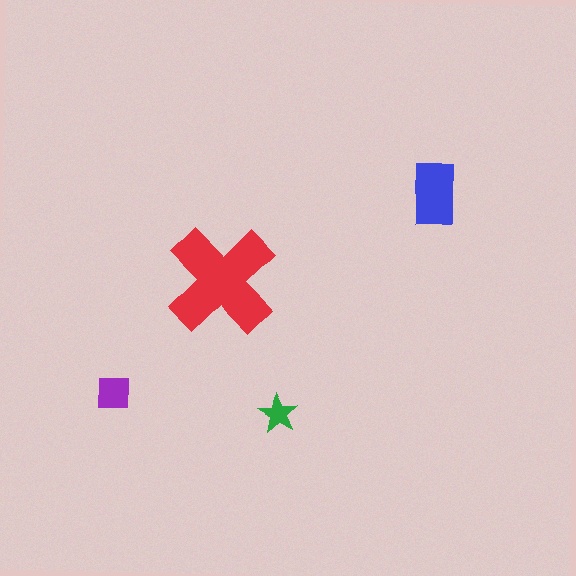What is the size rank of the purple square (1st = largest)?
3rd.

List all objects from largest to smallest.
The red cross, the blue rectangle, the purple square, the green star.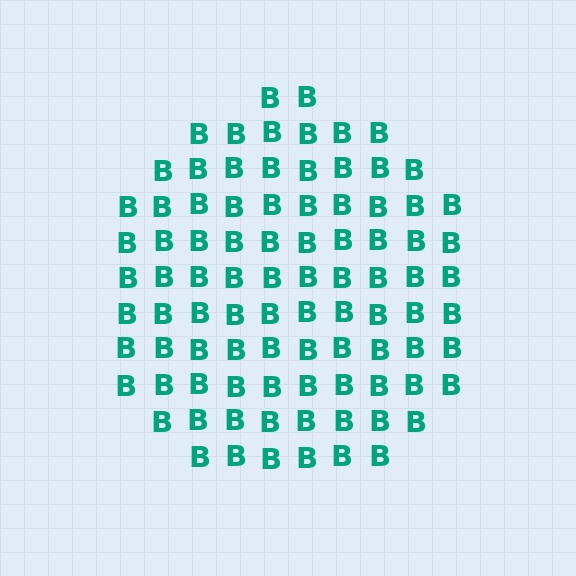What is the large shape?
The large shape is a circle.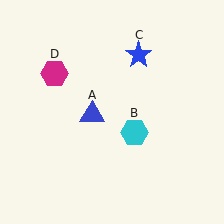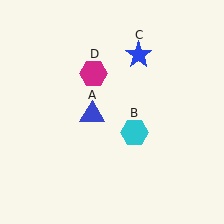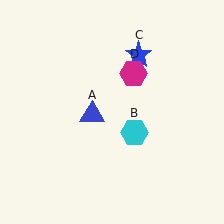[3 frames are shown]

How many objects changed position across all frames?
1 object changed position: magenta hexagon (object D).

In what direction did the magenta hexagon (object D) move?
The magenta hexagon (object D) moved right.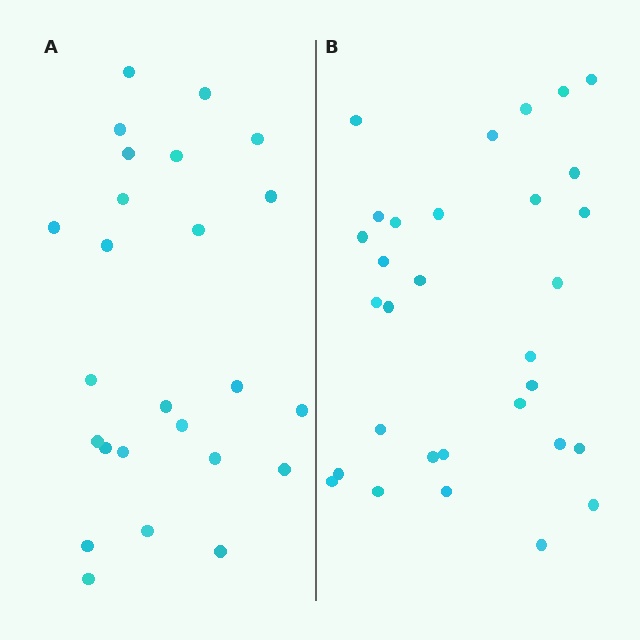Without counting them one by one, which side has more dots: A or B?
Region B (the right region) has more dots.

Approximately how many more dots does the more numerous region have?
Region B has about 6 more dots than region A.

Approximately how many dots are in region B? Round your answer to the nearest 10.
About 30 dots. (The exact count is 31, which rounds to 30.)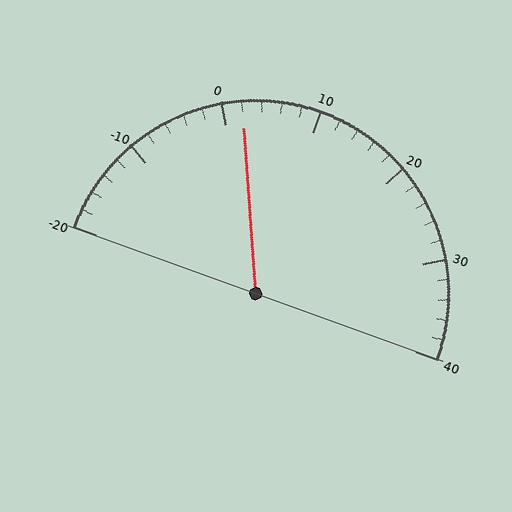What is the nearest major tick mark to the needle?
The nearest major tick mark is 0.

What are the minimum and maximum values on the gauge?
The gauge ranges from -20 to 40.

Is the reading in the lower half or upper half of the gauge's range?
The reading is in the lower half of the range (-20 to 40).